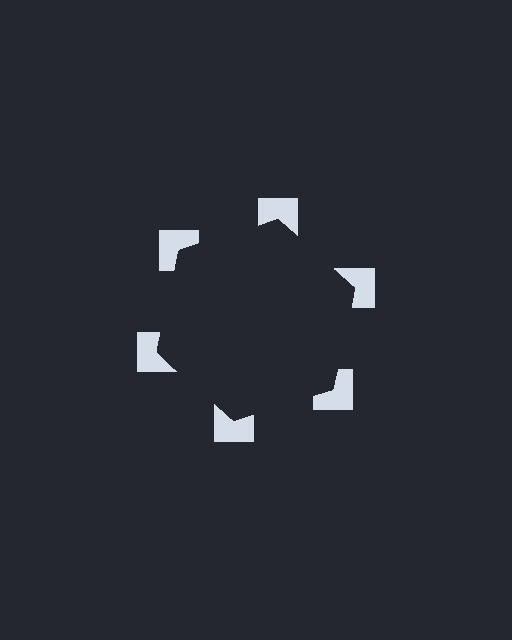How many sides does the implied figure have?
6 sides.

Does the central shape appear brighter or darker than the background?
It typically appears slightly darker than the background, even though no actual brightness change is drawn.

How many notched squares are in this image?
There are 6 — one at each vertex of the illusory hexagon.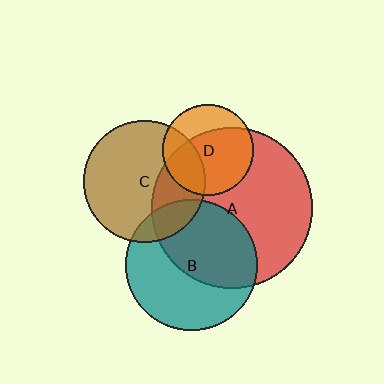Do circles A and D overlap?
Yes.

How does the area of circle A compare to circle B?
Approximately 1.5 times.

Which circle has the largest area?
Circle A (red).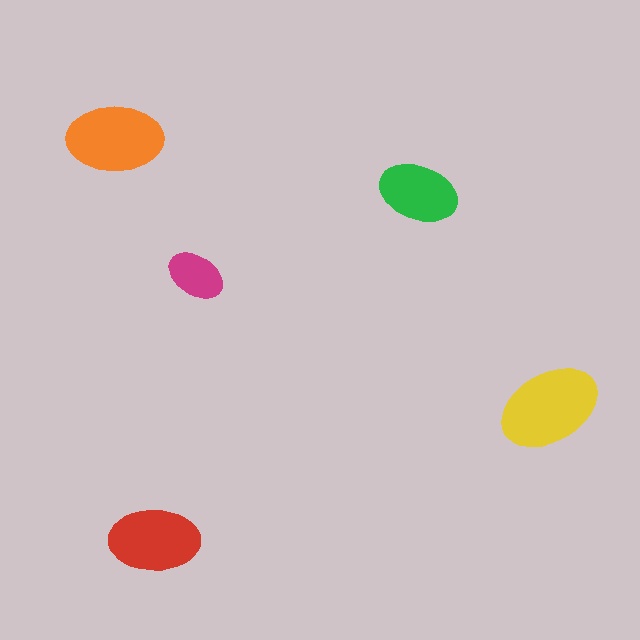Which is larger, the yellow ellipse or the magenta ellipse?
The yellow one.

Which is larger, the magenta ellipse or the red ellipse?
The red one.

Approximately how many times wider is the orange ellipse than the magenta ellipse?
About 1.5 times wider.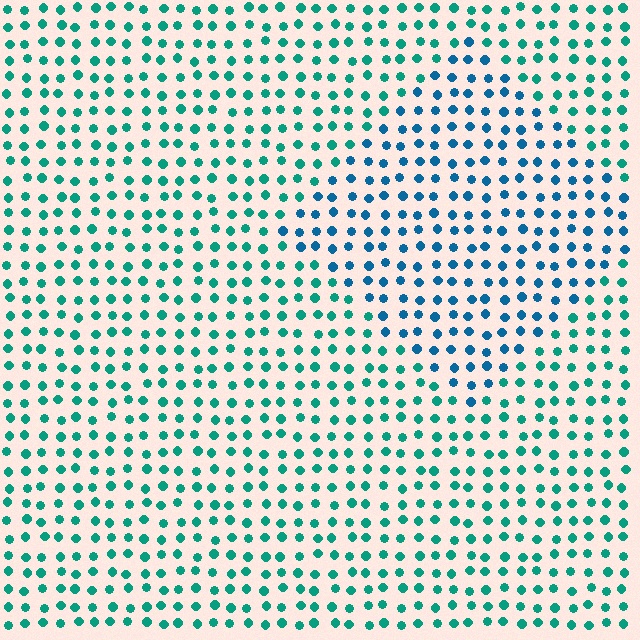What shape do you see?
I see a diamond.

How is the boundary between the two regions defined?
The boundary is defined purely by a slight shift in hue (about 33 degrees). Spacing, size, and orientation are identical on both sides.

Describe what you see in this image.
The image is filled with small teal elements in a uniform arrangement. A diamond-shaped region is visible where the elements are tinted to a slightly different hue, forming a subtle color boundary.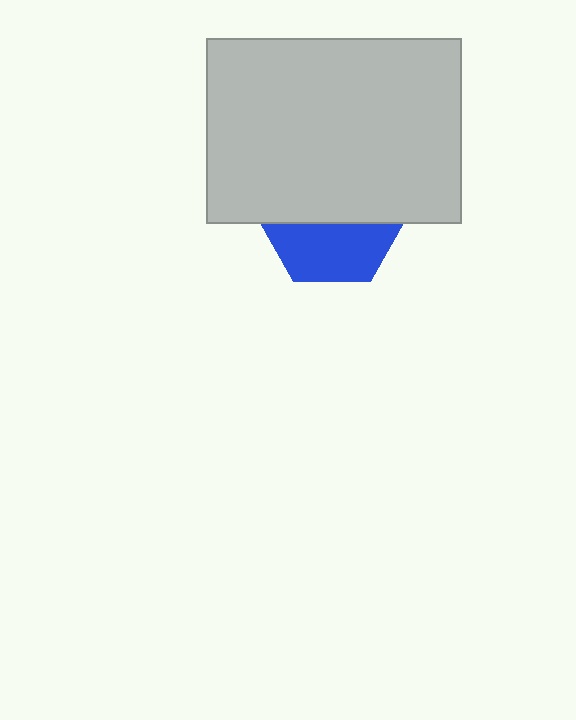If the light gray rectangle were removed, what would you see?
You would see the complete blue hexagon.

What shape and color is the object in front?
The object in front is a light gray rectangle.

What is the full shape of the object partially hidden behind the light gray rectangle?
The partially hidden object is a blue hexagon.